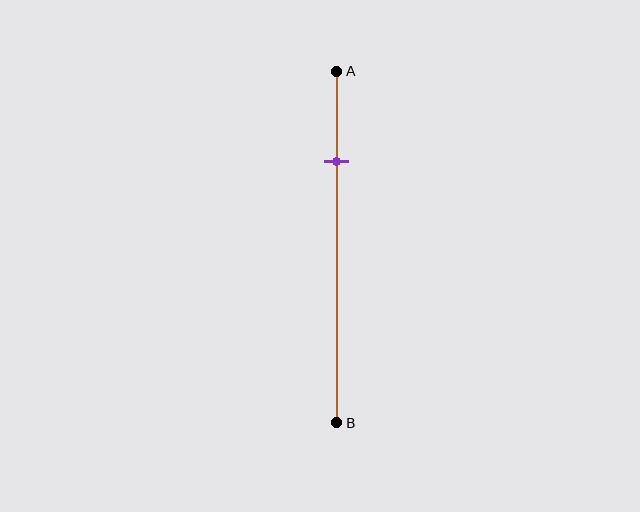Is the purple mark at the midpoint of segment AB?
No, the mark is at about 25% from A, not at the 50% midpoint.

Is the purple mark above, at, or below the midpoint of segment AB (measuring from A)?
The purple mark is above the midpoint of segment AB.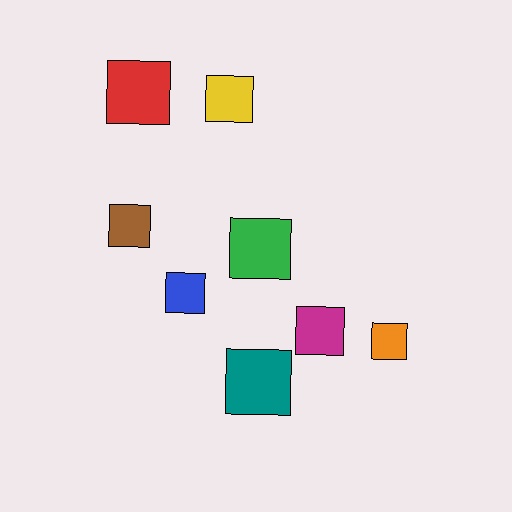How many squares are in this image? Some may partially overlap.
There are 8 squares.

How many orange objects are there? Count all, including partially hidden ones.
There is 1 orange object.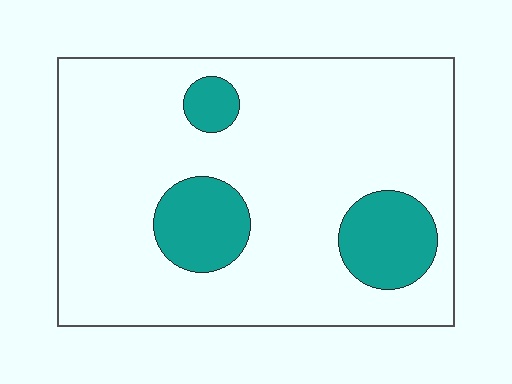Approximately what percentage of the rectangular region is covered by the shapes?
Approximately 15%.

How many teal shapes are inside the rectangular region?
3.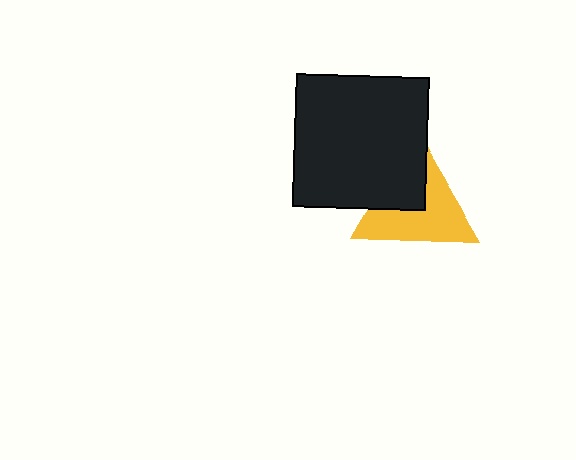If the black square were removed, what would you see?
You would see the complete yellow triangle.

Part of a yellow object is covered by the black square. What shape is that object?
It is a triangle.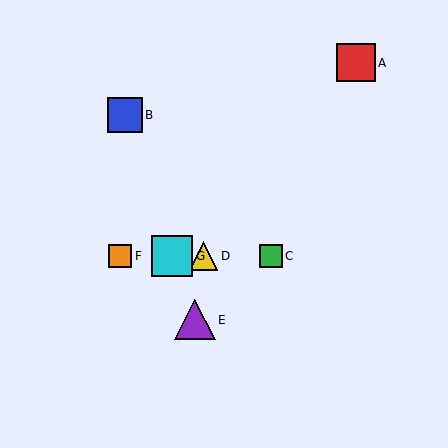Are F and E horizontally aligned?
No, F is at y≈256 and E is at y≈320.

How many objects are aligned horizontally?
4 objects (C, D, F, G) are aligned horizontally.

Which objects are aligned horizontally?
Objects C, D, F, G are aligned horizontally.